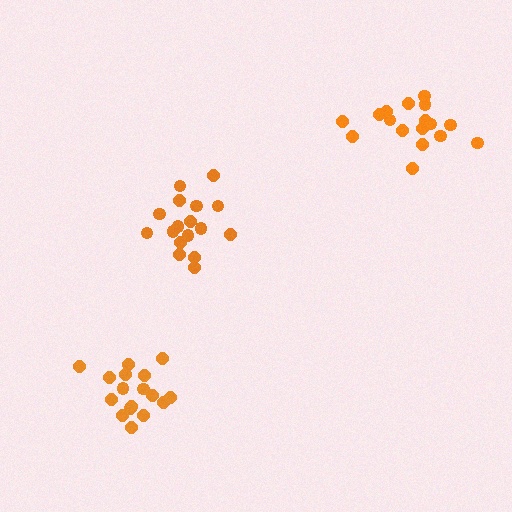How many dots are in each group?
Group 1: 17 dots, Group 2: 17 dots, Group 3: 17 dots (51 total).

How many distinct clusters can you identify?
There are 3 distinct clusters.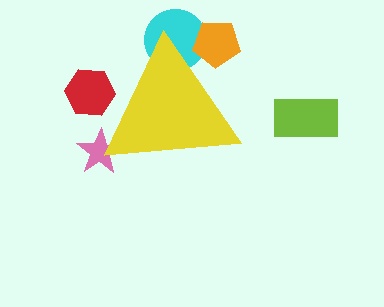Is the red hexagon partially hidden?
Yes, the red hexagon is partially hidden behind the yellow triangle.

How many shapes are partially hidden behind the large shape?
4 shapes are partially hidden.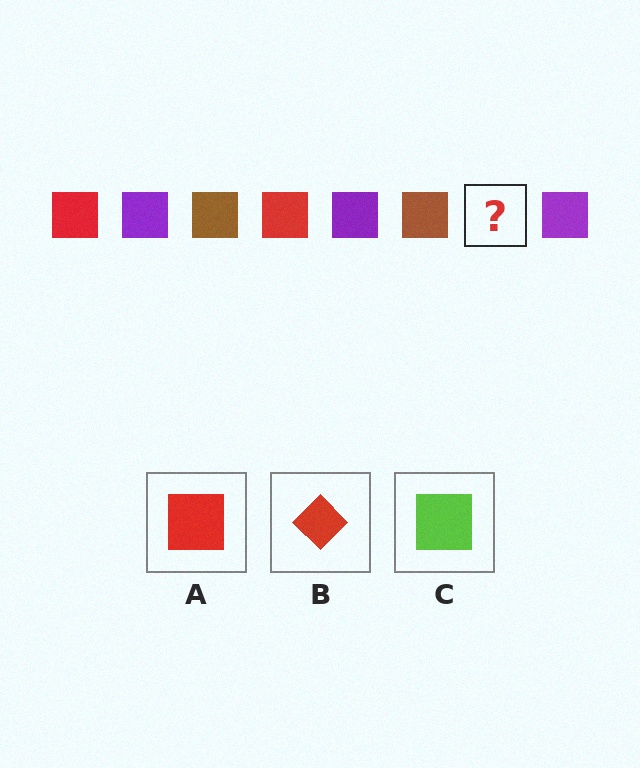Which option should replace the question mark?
Option A.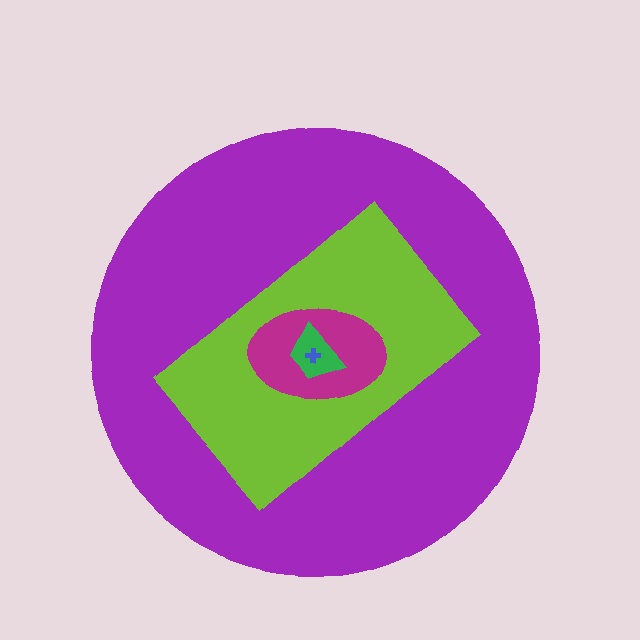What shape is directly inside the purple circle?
The lime rectangle.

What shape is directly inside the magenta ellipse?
The green trapezoid.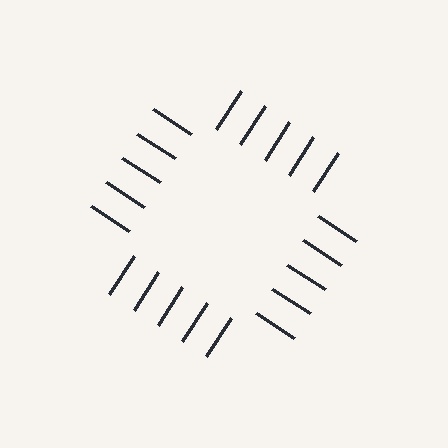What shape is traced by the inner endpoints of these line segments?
An illusory square — the line segments terminate on its edges but no continuous stroke is drawn.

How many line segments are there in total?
20 — 5 along each of the 4 edges.